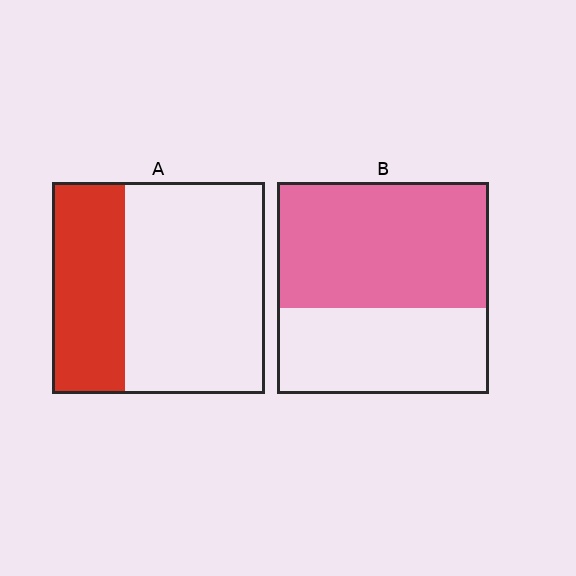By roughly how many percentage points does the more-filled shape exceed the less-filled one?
By roughly 25 percentage points (B over A).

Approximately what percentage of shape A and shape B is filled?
A is approximately 35% and B is approximately 60%.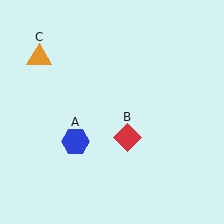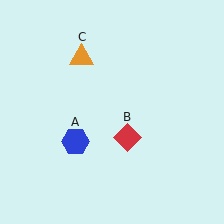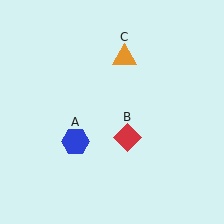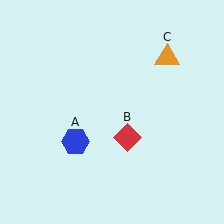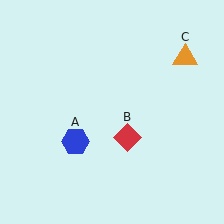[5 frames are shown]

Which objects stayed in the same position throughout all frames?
Blue hexagon (object A) and red diamond (object B) remained stationary.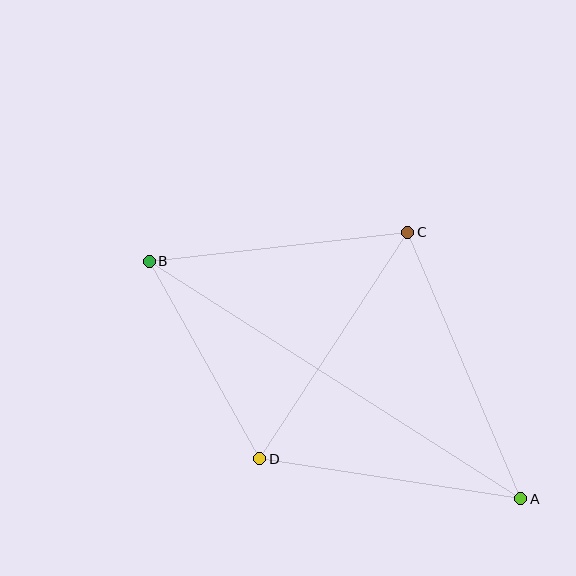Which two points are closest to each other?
Points B and D are closest to each other.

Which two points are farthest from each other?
Points A and B are farthest from each other.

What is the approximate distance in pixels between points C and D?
The distance between C and D is approximately 271 pixels.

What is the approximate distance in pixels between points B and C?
The distance between B and C is approximately 260 pixels.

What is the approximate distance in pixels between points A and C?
The distance between A and C is approximately 289 pixels.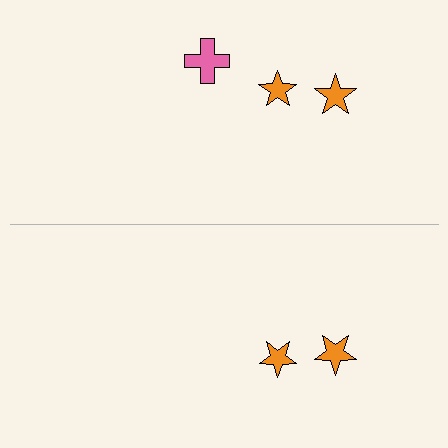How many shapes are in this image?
There are 5 shapes in this image.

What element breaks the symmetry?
A pink cross is missing from the bottom side.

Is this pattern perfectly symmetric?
No, the pattern is not perfectly symmetric. A pink cross is missing from the bottom side.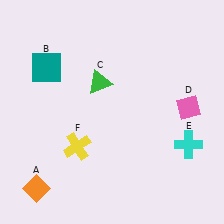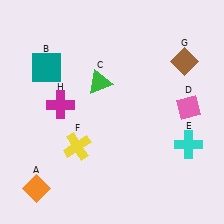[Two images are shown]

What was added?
A brown diamond (G), a magenta cross (H) were added in Image 2.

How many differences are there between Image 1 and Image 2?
There are 2 differences between the two images.